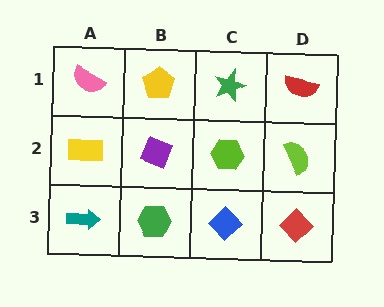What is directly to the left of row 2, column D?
A lime hexagon.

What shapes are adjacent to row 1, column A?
A yellow rectangle (row 2, column A), a yellow pentagon (row 1, column B).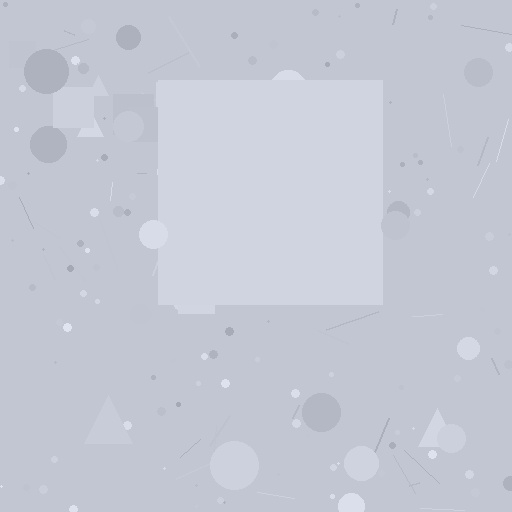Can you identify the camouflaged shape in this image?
The camouflaged shape is a square.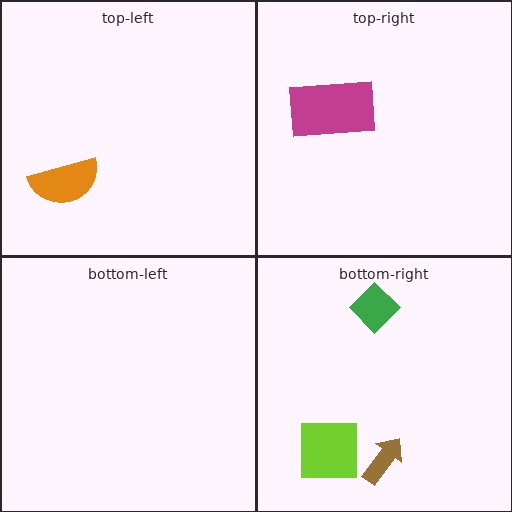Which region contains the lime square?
The bottom-right region.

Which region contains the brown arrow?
The bottom-right region.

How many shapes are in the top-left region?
1.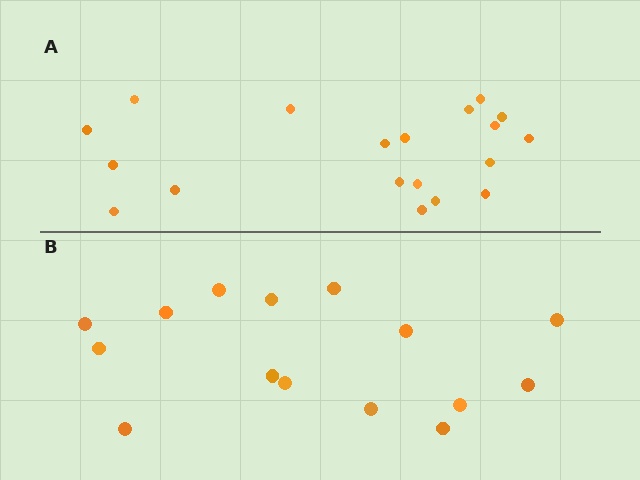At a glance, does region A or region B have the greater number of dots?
Region A (the top region) has more dots.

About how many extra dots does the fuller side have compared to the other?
Region A has about 4 more dots than region B.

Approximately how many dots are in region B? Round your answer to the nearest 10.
About 20 dots. (The exact count is 15, which rounds to 20.)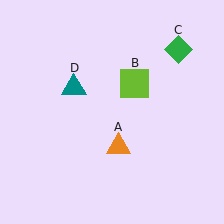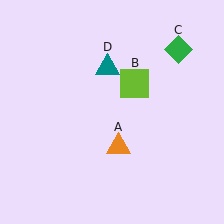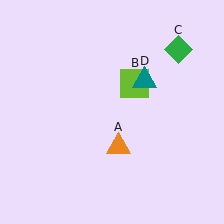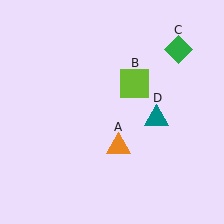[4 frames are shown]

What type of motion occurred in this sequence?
The teal triangle (object D) rotated clockwise around the center of the scene.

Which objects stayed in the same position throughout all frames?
Orange triangle (object A) and lime square (object B) and green diamond (object C) remained stationary.